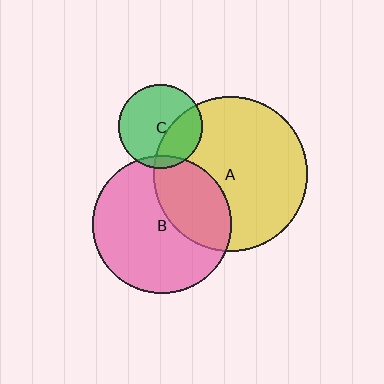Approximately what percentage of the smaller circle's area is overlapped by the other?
Approximately 35%.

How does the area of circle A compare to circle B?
Approximately 1.2 times.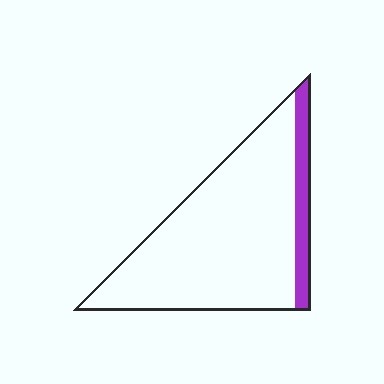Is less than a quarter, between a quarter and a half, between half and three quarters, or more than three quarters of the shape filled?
Less than a quarter.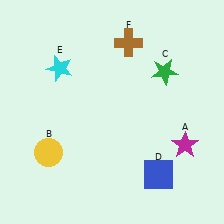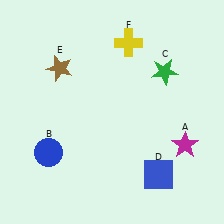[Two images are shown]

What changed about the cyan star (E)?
In Image 1, E is cyan. In Image 2, it changed to brown.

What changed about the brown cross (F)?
In Image 1, F is brown. In Image 2, it changed to yellow.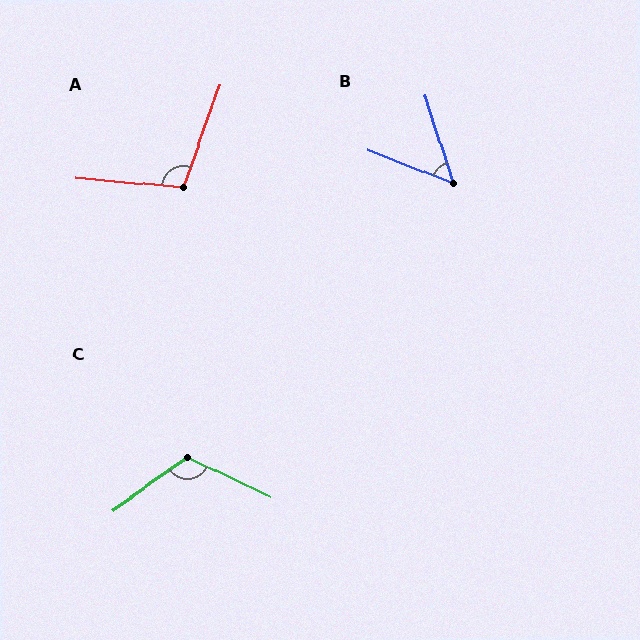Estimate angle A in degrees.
Approximately 105 degrees.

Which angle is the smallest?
B, at approximately 51 degrees.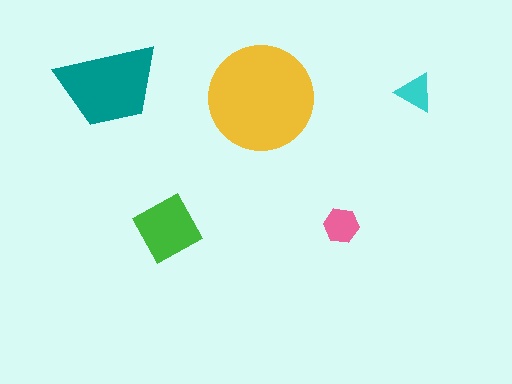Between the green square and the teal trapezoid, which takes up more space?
The teal trapezoid.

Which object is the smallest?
The cyan triangle.